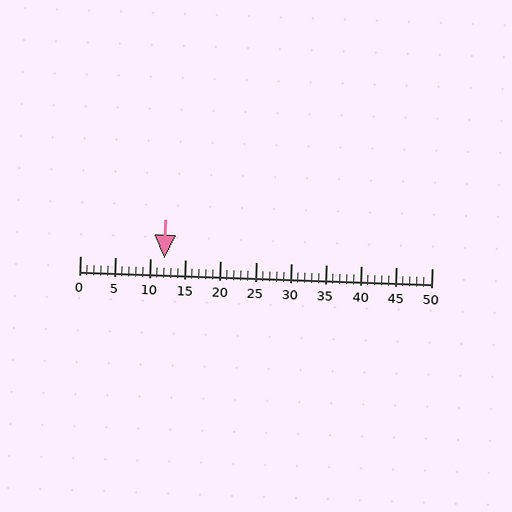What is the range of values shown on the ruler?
The ruler shows values from 0 to 50.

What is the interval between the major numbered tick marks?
The major tick marks are spaced 5 units apart.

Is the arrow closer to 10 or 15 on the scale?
The arrow is closer to 10.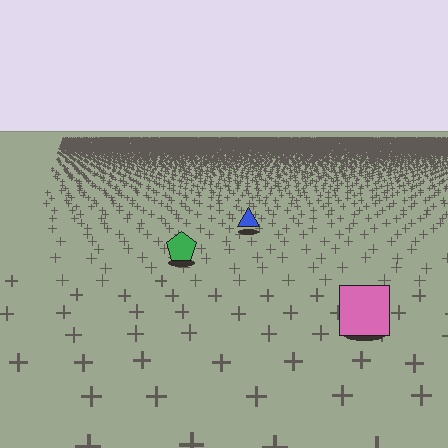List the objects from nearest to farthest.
From nearest to farthest: the pink square, the green pentagon, the blue triangle.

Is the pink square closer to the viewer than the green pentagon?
Yes. The pink square is closer — you can tell from the texture gradient: the ground texture is coarser near it.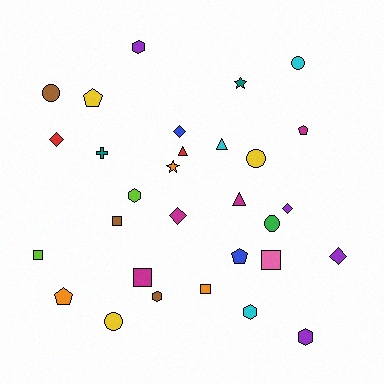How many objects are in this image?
There are 30 objects.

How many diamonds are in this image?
There are 5 diamonds.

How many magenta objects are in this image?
There are 4 magenta objects.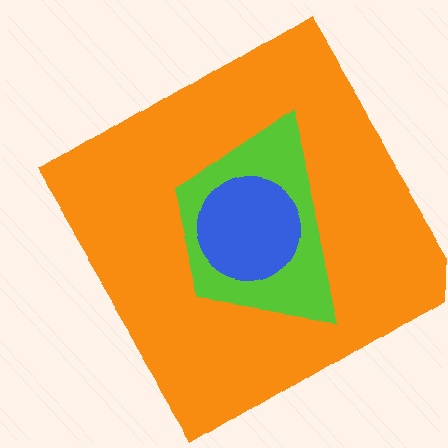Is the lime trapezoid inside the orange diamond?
Yes.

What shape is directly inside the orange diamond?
The lime trapezoid.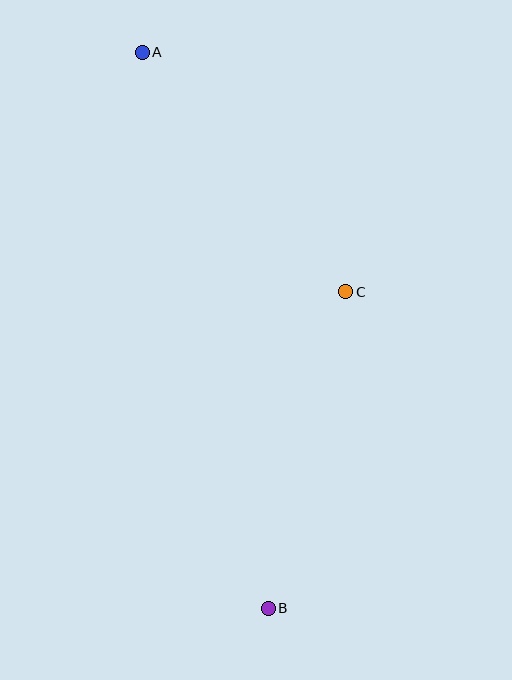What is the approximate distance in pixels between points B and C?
The distance between B and C is approximately 326 pixels.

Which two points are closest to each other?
Points A and C are closest to each other.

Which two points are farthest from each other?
Points A and B are farthest from each other.